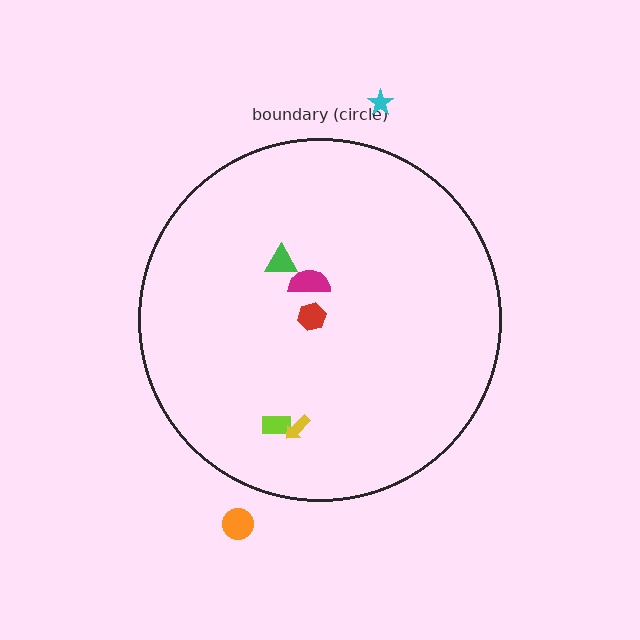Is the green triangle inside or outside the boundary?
Inside.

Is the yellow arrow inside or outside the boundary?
Inside.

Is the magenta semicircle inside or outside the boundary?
Inside.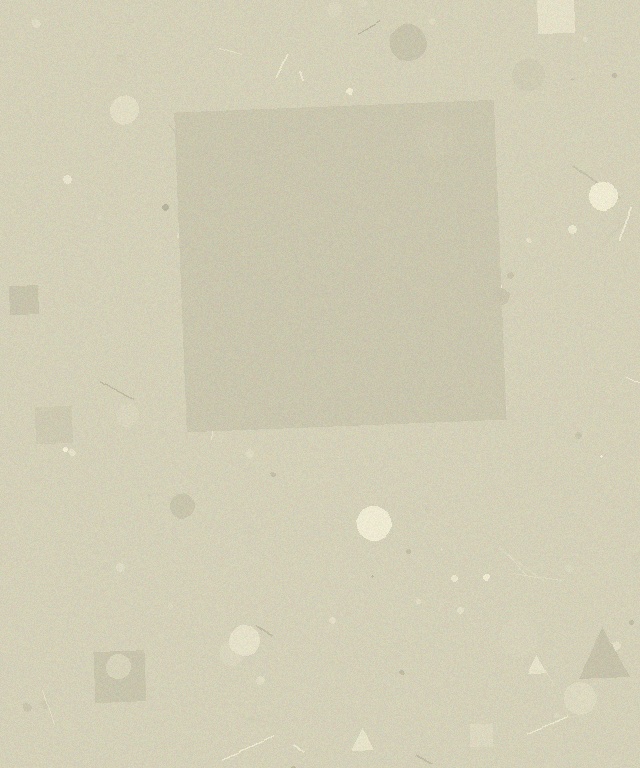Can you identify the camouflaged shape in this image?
The camouflaged shape is a square.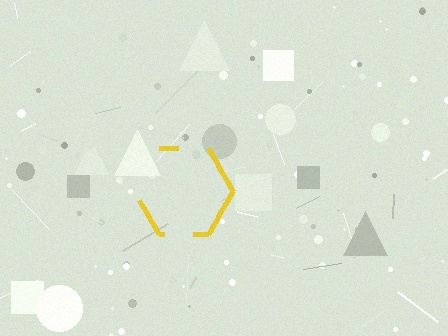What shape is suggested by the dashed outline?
The dashed outline suggests a hexagon.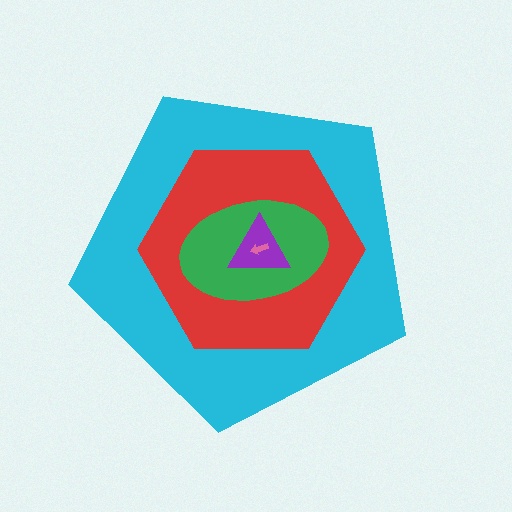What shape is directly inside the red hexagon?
The green ellipse.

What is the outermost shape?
The cyan pentagon.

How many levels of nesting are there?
5.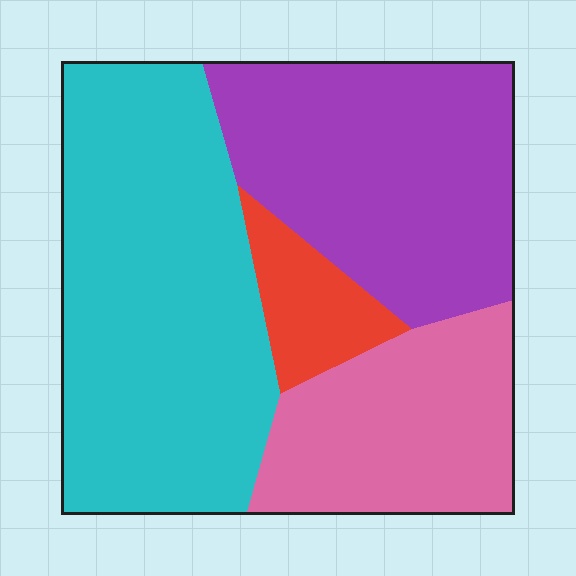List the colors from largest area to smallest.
From largest to smallest: cyan, purple, pink, red.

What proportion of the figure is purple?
Purple takes up about one third (1/3) of the figure.